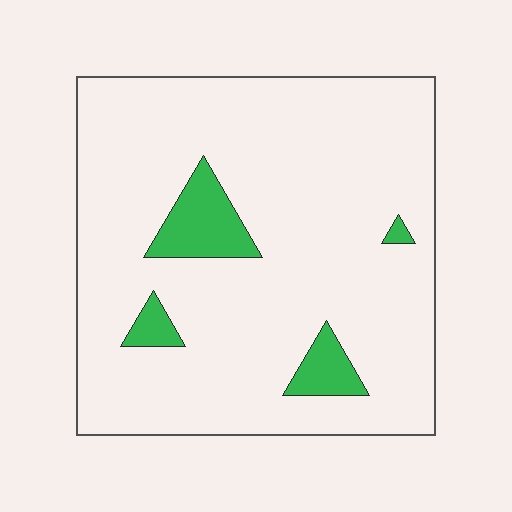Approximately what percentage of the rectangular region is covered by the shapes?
Approximately 10%.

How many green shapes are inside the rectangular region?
4.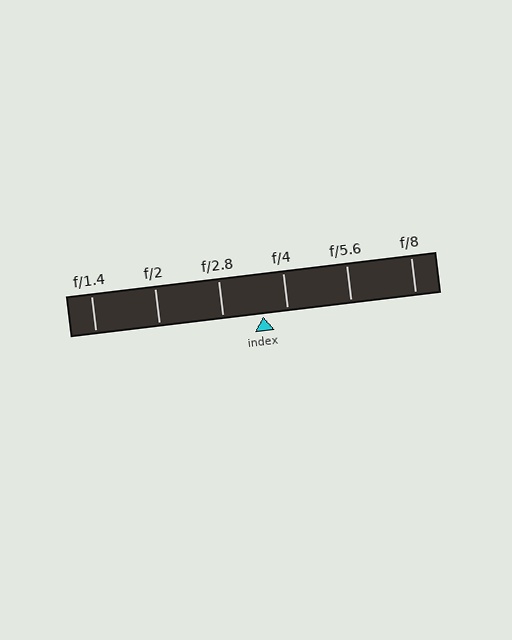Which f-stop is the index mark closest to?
The index mark is closest to f/4.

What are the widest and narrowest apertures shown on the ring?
The widest aperture shown is f/1.4 and the narrowest is f/8.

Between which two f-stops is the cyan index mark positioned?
The index mark is between f/2.8 and f/4.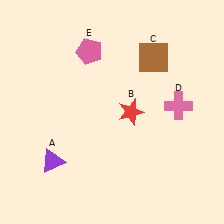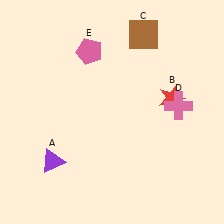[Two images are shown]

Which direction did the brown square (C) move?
The brown square (C) moved up.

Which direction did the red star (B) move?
The red star (B) moved right.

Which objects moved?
The objects that moved are: the red star (B), the brown square (C).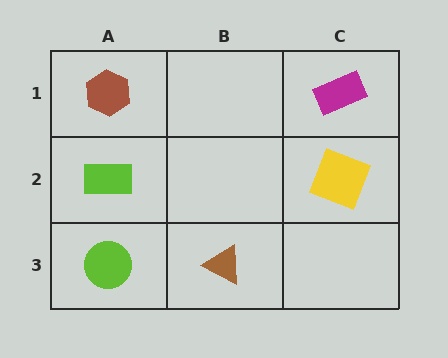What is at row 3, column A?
A lime circle.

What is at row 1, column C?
A magenta rectangle.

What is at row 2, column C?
A yellow square.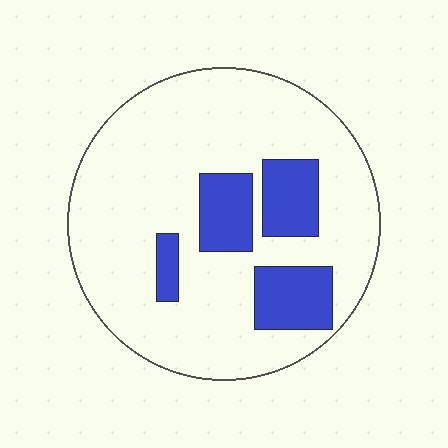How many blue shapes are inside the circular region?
4.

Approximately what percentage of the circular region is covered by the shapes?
Approximately 20%.